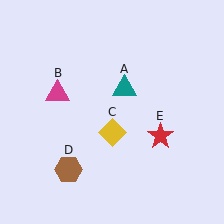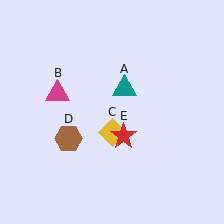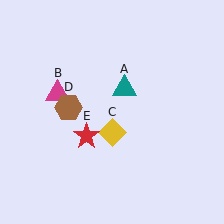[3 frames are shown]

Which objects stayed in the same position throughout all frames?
Teal triangle (object A) and magenta triangle (object B) and yellow diamond (object C) remained stationary.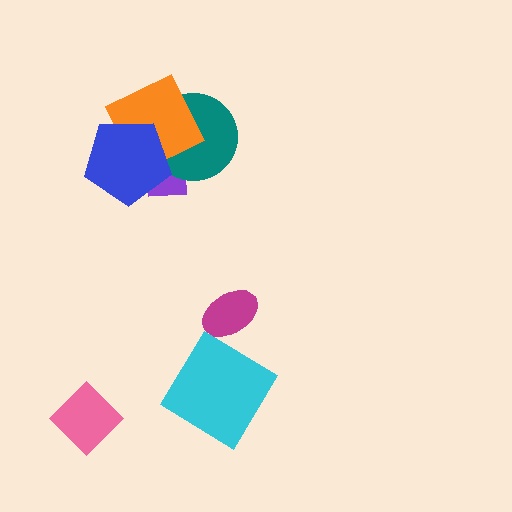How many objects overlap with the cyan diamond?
0 objects overlap with the cyan diamond.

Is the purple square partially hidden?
Yes, it is partially covered by another shape.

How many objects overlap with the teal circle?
3 objects overlap with the teal circle.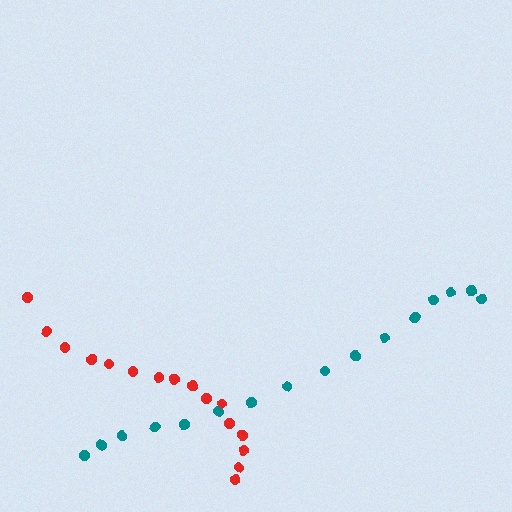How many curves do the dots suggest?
There are 2 distinct paths.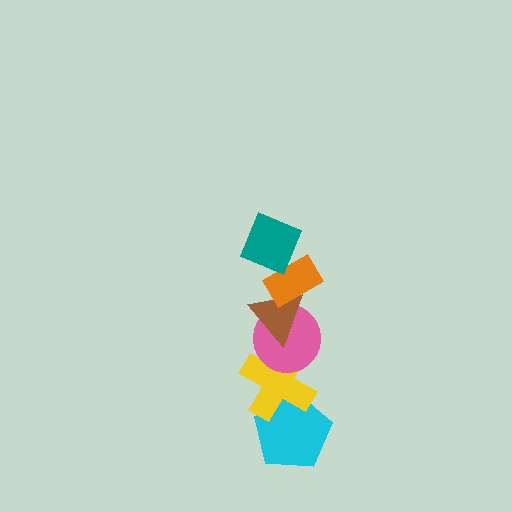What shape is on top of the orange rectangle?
The teal square is on top of the orange rectangle.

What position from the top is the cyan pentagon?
The cyan pentagon is 6th from the top.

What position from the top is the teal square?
The teal square is 1st from the top.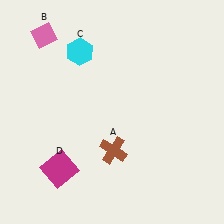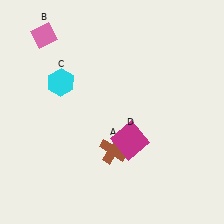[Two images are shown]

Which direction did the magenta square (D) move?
The magenta square (D) moved right.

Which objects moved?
The objects that moved are: the cyan hexagon (C), the magenta square (D).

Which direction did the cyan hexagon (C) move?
The cyan hexagon (C) moved down.